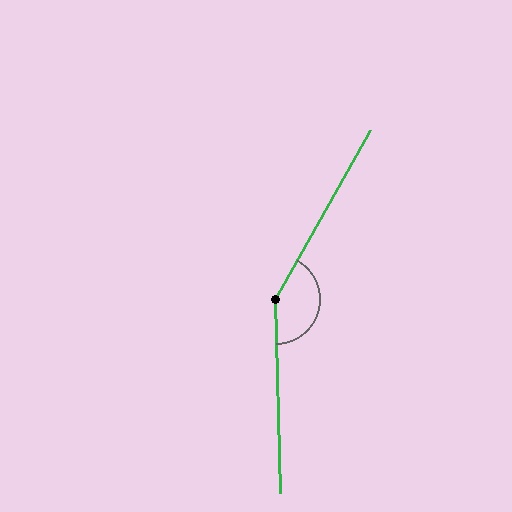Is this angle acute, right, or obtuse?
It is obtuse.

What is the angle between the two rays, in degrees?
Approximately 149 degrees.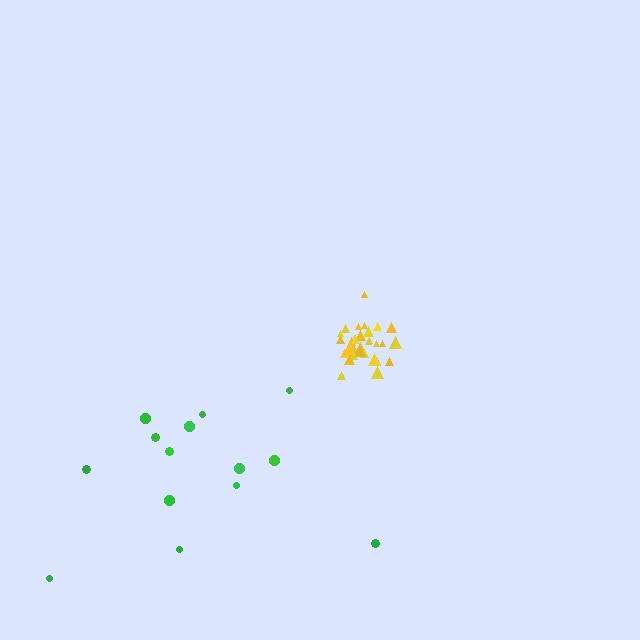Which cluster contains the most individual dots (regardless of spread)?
Yellow (32).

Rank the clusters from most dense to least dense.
yellow, green.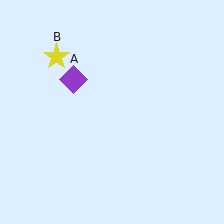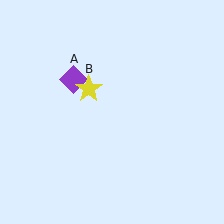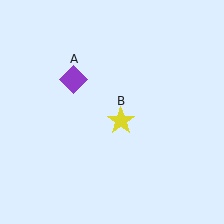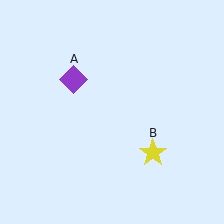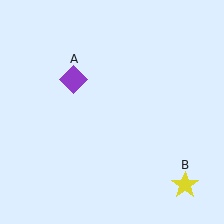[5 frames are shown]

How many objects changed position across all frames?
1 object changed position: yellow star (object B).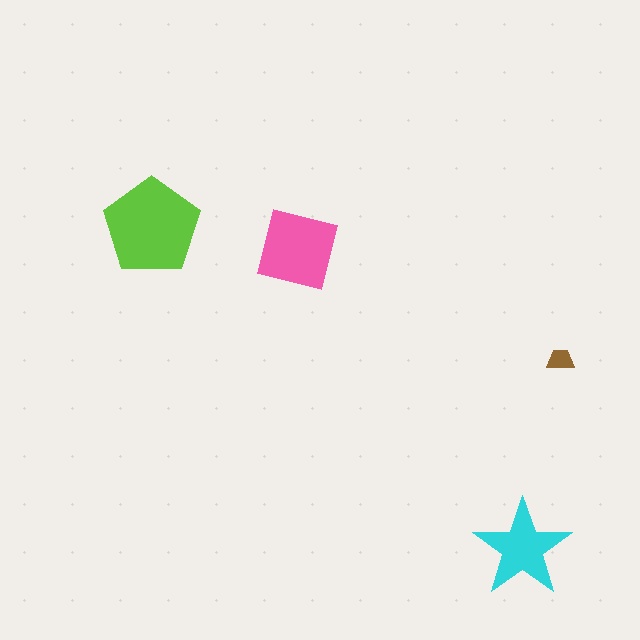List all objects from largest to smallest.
The lime pentagon, the pink square, the cyan star, the brown trapezoid.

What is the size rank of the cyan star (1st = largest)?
3rd.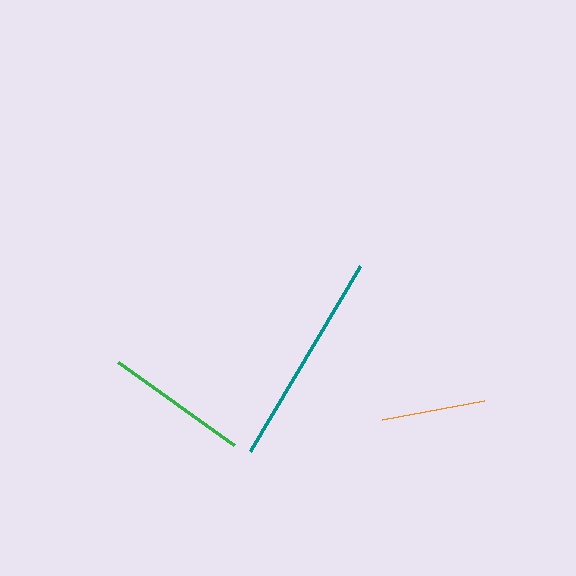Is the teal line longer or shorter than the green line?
The teal line is longer than the green line.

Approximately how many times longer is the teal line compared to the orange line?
The teal line is approximately 2.1 times the length of the orange line.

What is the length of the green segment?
The green segment is approximately 143 pixels long.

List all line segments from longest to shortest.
From longest to shortest: teal, green, orange.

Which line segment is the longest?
The teal line is the longest at approximately 215 pixels.